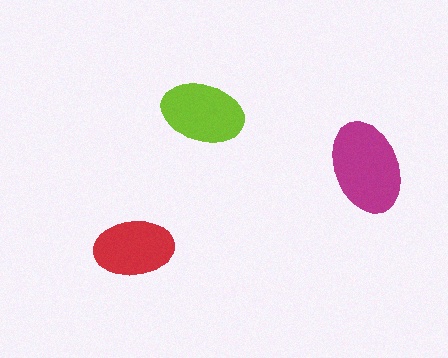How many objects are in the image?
There are 3 objects in the image.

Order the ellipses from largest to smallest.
the magenta one, the lime one, the red one.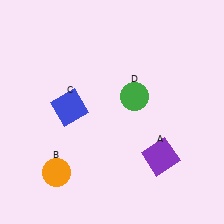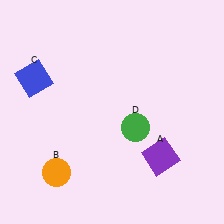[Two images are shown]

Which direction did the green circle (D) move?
The green circle (D) moved down.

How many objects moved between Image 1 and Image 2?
2 objects moved between the two images.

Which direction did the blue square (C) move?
The blue square (C) moved left.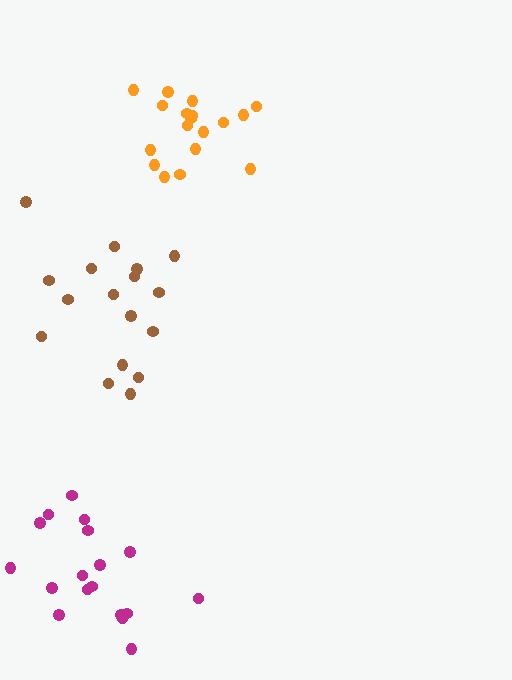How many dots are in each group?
Group 1: 17 dots, Group 2: 18 dots, Group 3: 18 dots (53 total).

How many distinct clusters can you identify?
There are 3 distinct clusters.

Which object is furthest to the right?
The orange cluster is rightmost.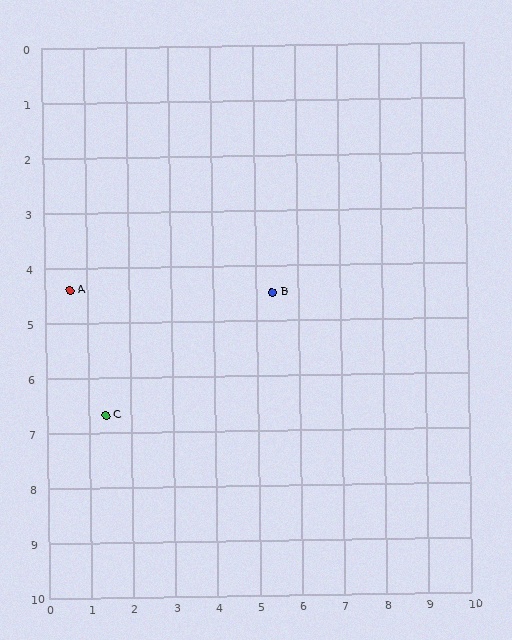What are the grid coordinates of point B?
Point B is at approximately (5.4, 4.5).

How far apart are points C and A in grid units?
Points C and A are about 2.4 grid units apart.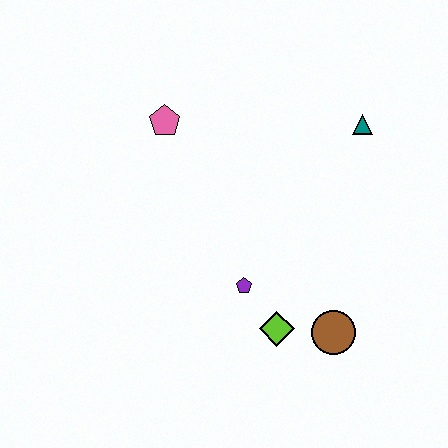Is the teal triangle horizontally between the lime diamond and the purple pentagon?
No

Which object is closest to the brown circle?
The lime diamond is closest to the brown circle.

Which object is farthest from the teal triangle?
The lime diamond is farthest from the teal triangle.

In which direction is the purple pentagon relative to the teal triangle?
The purple pentagon is below the teal triangle.